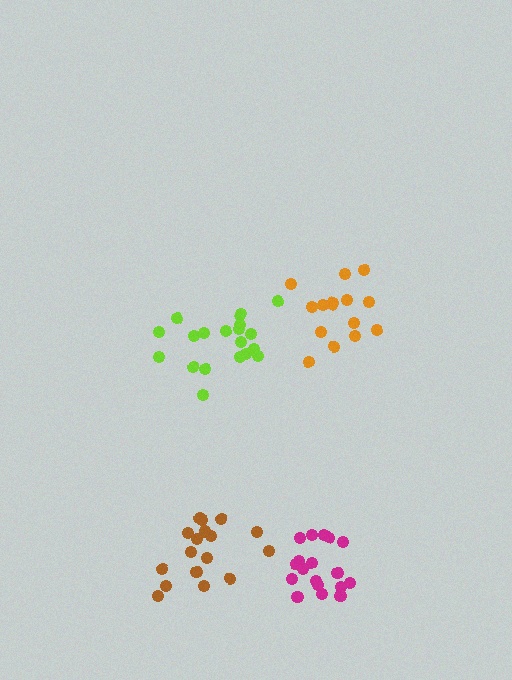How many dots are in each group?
Group 1: 18 dots, Group 2: 15 dots, Group 3: 18 dots, Group 4: 19 dots (70 total).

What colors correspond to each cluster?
The clusters are colored: brown, orange, magenta, lime.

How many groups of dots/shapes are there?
There are 4 groups.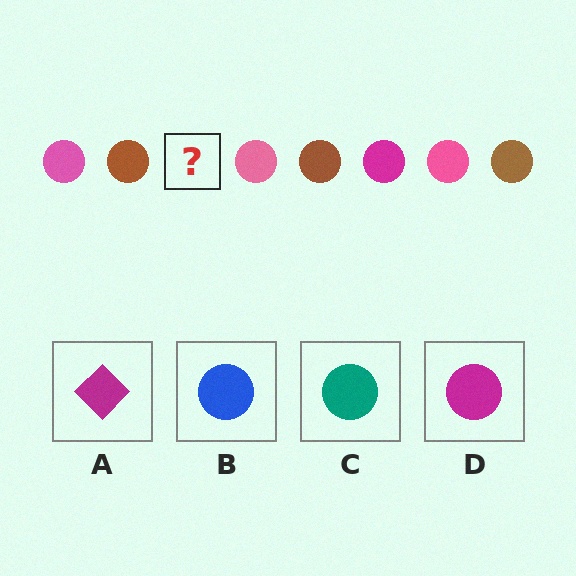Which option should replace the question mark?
Option D.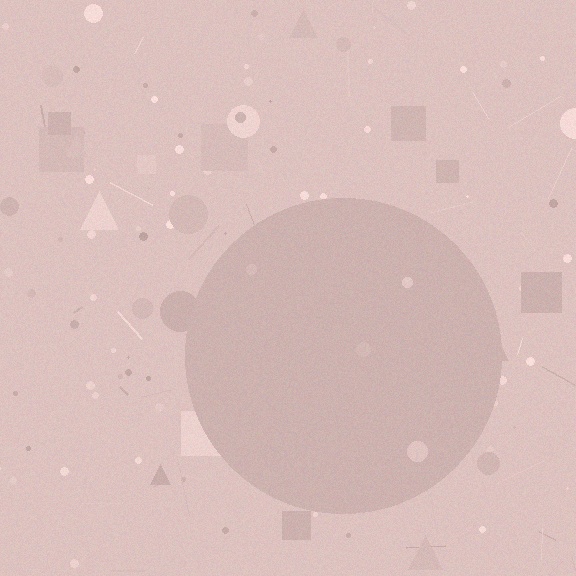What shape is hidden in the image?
A circle is hidden in the image.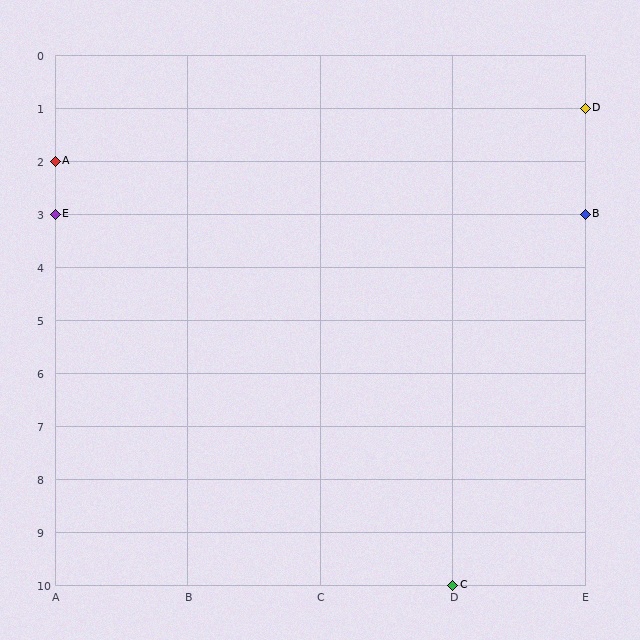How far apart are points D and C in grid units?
Points D and C are 1 column and 9 rows apart (about 9.1 grid units diagonally).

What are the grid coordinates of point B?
Point B is at grid coordinates (E, 3).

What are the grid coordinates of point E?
Point E is at grid coordinates (A, 3).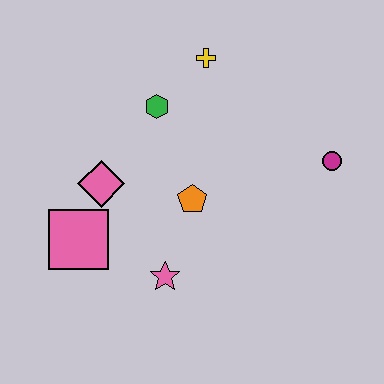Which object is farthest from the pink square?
The magenta circle is farthest from the pink square.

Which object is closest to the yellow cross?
The green hexagon is closest to the yellow cross.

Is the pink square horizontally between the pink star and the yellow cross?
No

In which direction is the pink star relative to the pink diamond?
The pink star is below the pink diamond.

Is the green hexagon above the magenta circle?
Yes